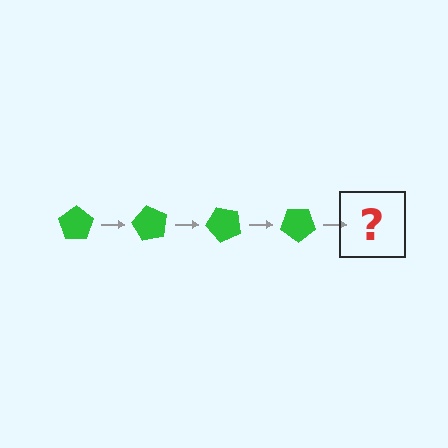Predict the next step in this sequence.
The next step is a green pentagon rotated 240 degrees.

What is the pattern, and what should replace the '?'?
The pattern is that the pentagon rotates 60 degrees each step. The '?' should be a green pentagon rotated 240 degrees.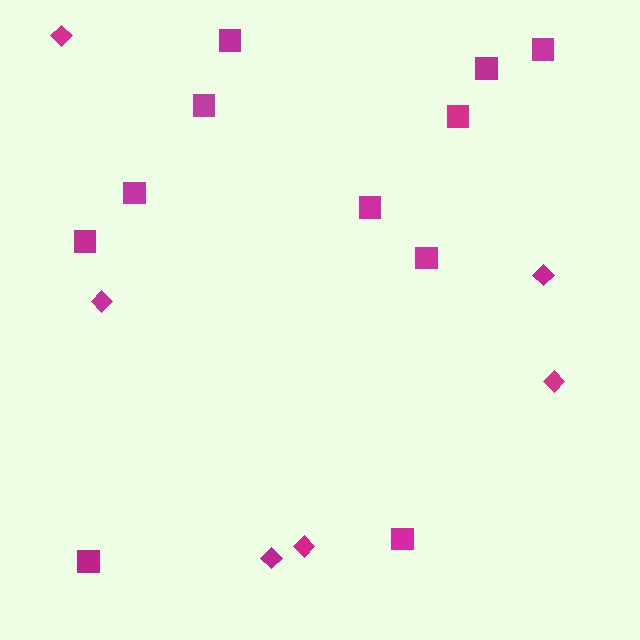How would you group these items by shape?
There are 2 groups: one group of diamonds (6) and one group of squares (11).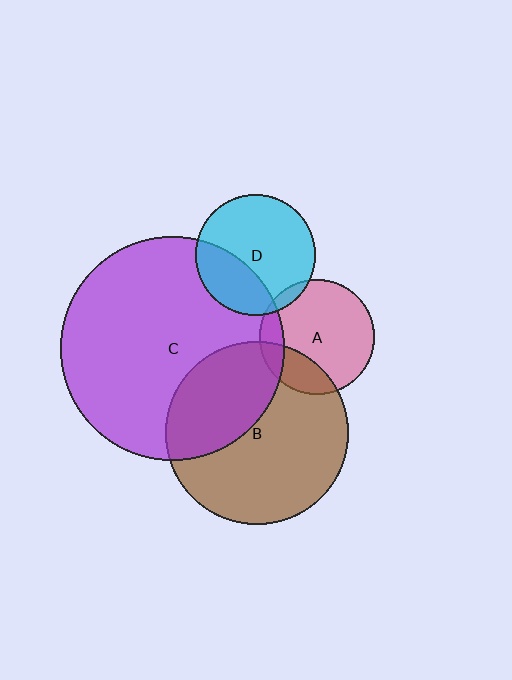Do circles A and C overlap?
Yes.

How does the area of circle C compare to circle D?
Approximately 3.5 times.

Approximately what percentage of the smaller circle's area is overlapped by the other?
Approximately 15%.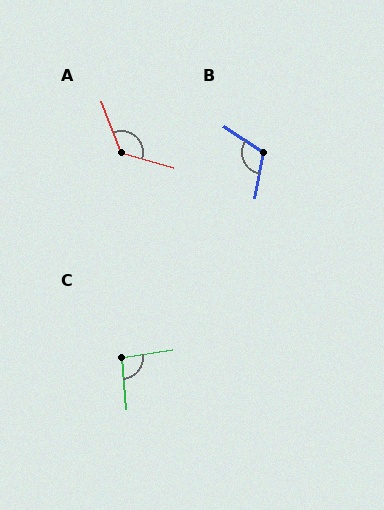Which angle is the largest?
A, at approximately 127 degrees.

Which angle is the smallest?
C, at approximately 94 degrees.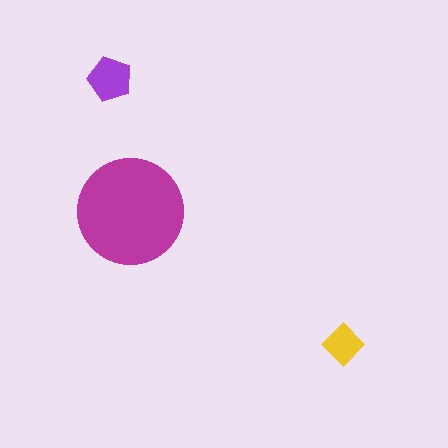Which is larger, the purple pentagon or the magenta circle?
The magenta circle.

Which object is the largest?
The magenta circle.